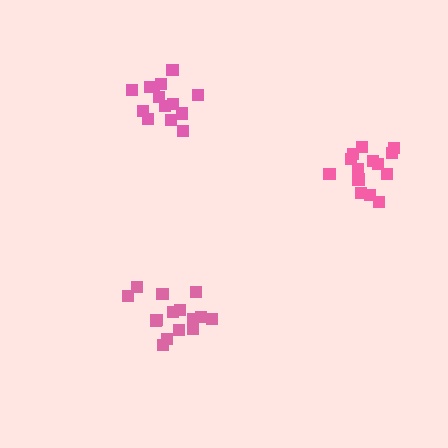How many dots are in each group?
Group 1: 14 dots, Group 2: 15 dots, Group 3: 14 dots (43 total).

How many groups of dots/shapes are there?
There are 3 groups.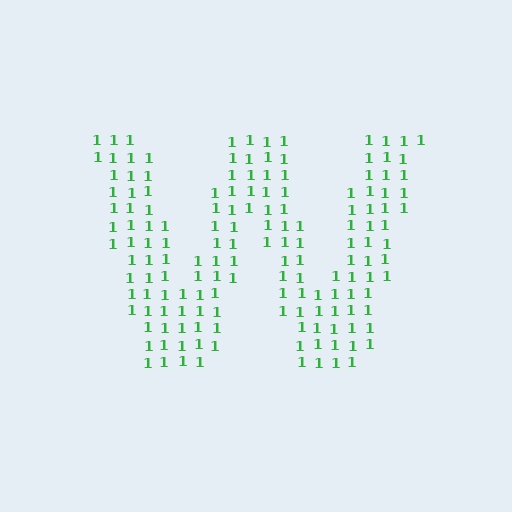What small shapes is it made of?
It is made of small digit 1's.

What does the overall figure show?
The overall figure shows the letter W.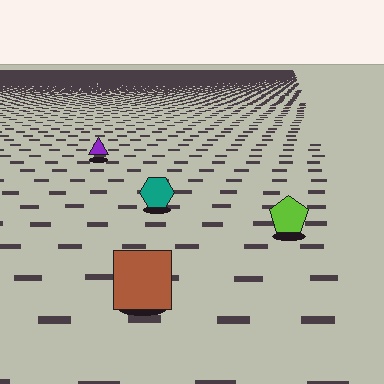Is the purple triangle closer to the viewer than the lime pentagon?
No. The lime pentagon is closer — you can tell from the texture gradient: the ground texture is coarser near it.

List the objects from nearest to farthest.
From nearest to farthest: the brown square, the lime pentagon, the teal hexagon, the purple triangle.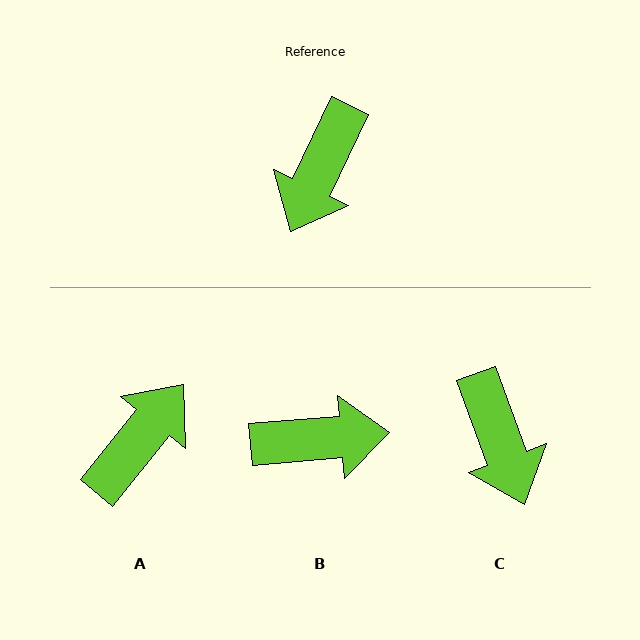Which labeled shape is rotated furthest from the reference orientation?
A, about 167 degrees away.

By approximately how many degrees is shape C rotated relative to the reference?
Approximately 46 degrees counter-clockwise.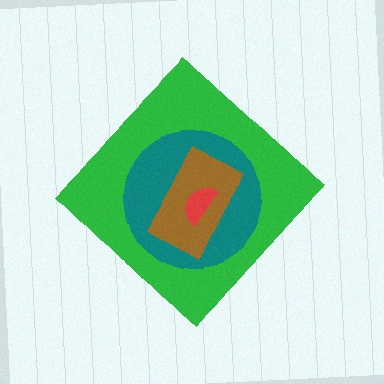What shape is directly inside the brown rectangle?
The red semicircle.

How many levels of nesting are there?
4.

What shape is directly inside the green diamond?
The teal circle.